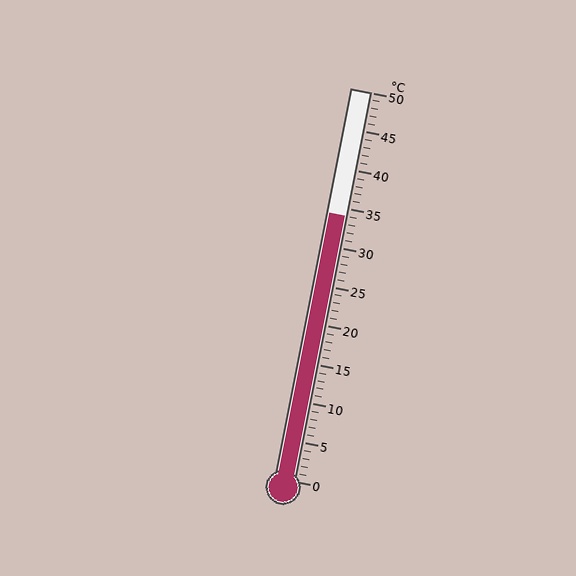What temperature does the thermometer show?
The thermometer shows approximately 34°C.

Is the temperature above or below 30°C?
The temperature is above 30°C.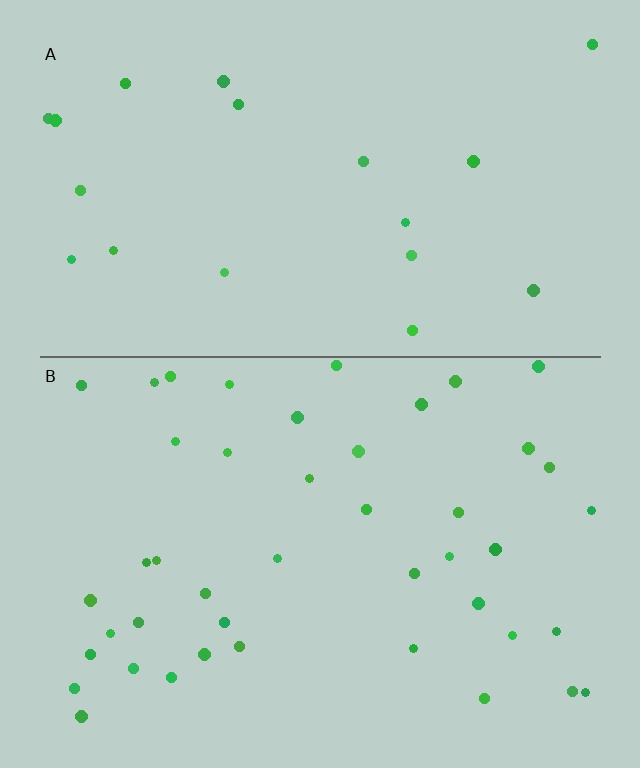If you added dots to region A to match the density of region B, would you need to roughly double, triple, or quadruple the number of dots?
Approximately double.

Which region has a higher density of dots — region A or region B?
B (the bottom).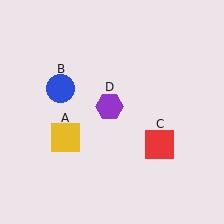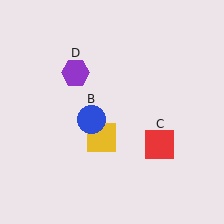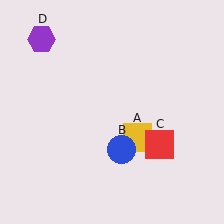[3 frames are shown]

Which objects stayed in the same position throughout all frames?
Red square (object C) remained stationary.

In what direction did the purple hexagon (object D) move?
The purple hexagon (object D) moved up and to the left.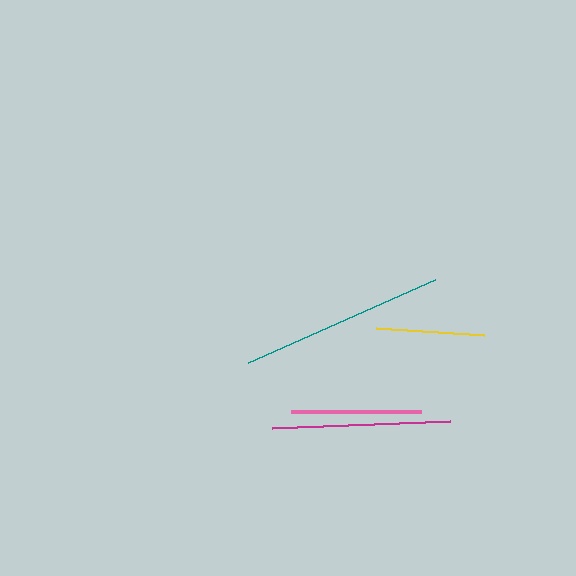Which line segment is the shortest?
The yellow line is the shortest at approximately 108 pixels.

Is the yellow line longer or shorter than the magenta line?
The magenta line is longer than the yellow line.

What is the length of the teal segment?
The teal segment is approximately 204 pixels long.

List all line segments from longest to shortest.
From longest to shortest: teal, magenta, pink, yellow.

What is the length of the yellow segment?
The yellow segment is approximately 108 pixels long.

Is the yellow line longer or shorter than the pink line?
The pink line is longer than the yellow line.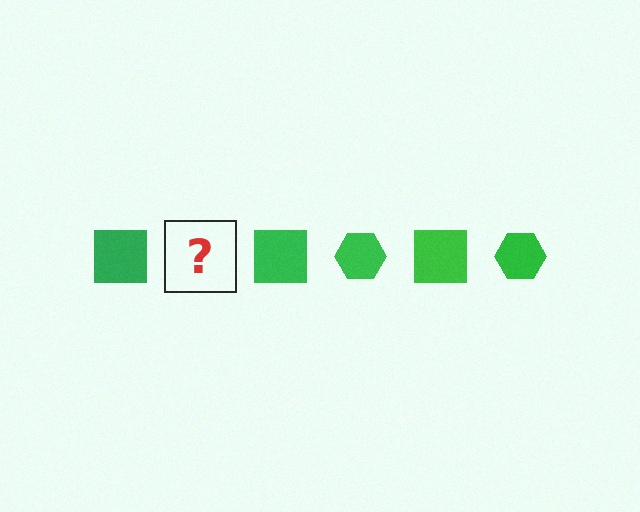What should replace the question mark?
The question mark should be replaced with a green hexagon.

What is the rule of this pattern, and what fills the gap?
The rule is that the pattern cycles through square, hexagon shapes in green. The gap should be filled with a green hexagon.